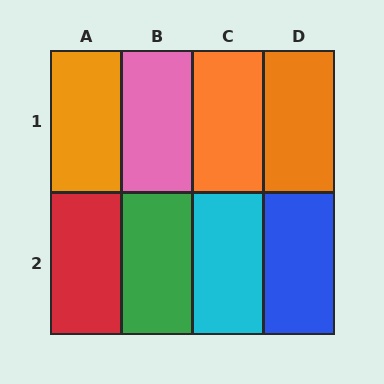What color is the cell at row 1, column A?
Orange.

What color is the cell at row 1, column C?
Orange.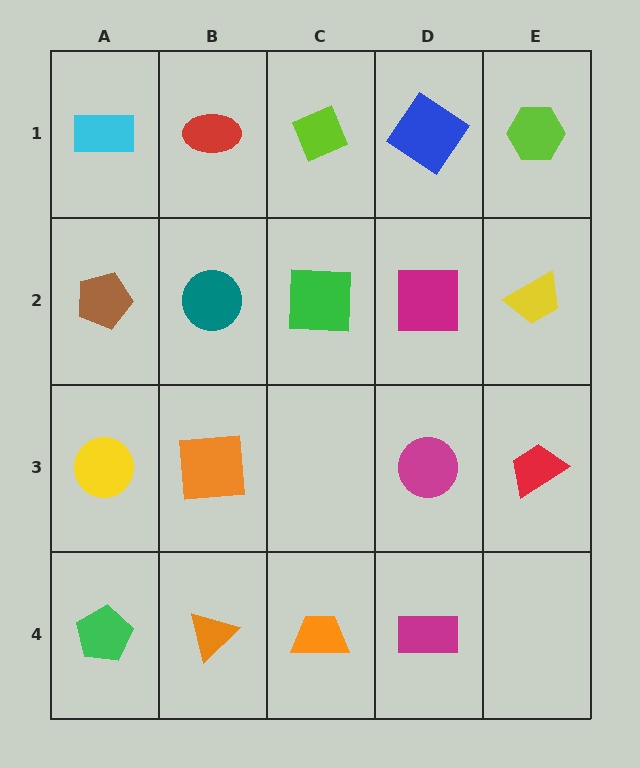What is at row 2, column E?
A yellow trapezoid.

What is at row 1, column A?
A cyan rectangle.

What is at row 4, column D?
A magenta rectangle.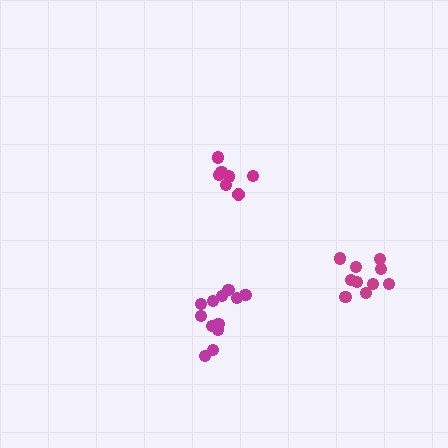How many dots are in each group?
Group 1: 12 dots, Group 2: 10 dots, Group 3: 7 dots (29 total).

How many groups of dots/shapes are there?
There are 3 groups.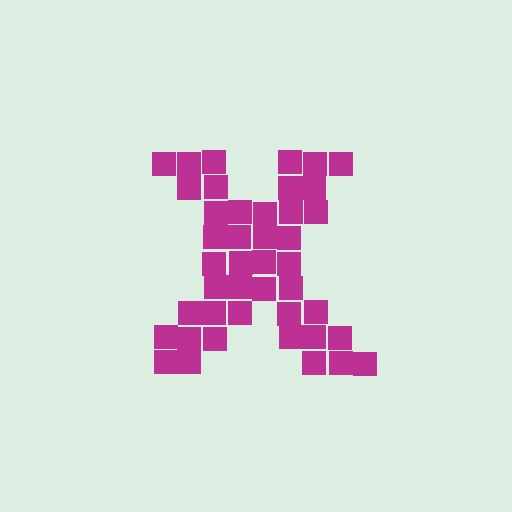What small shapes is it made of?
It is made of small squares.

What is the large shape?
The large shape is the letter X.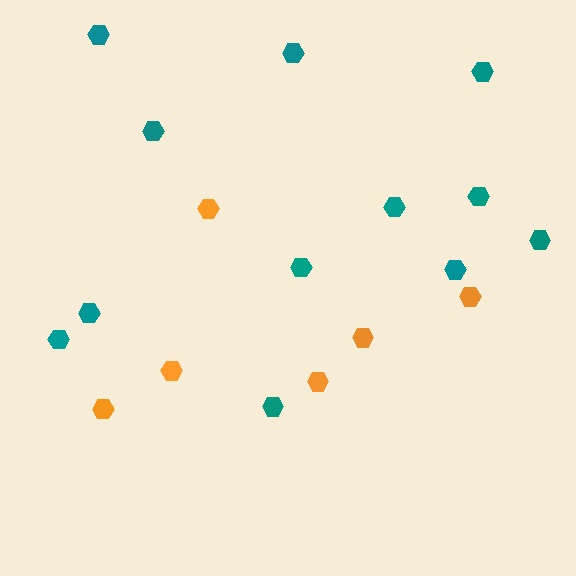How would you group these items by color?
There are 2 groups: one group of teal hexagons (12) and one group of orange hexagons (6).